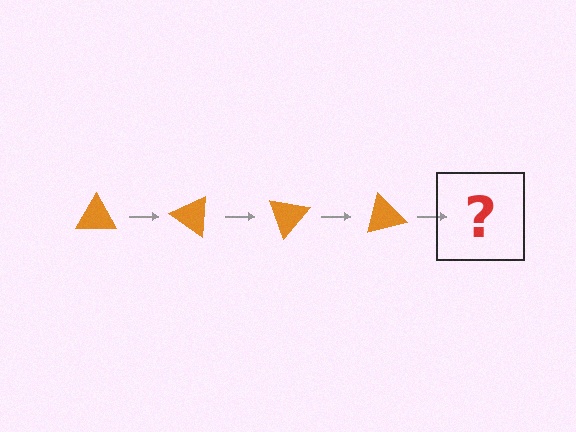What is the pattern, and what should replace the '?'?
The pattern is that the triangle rotates 35 degrees each step. The '?' should be an orange triangle rotated 140 degrees.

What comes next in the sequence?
The next element should be an orange triangle rotated 140 degrees.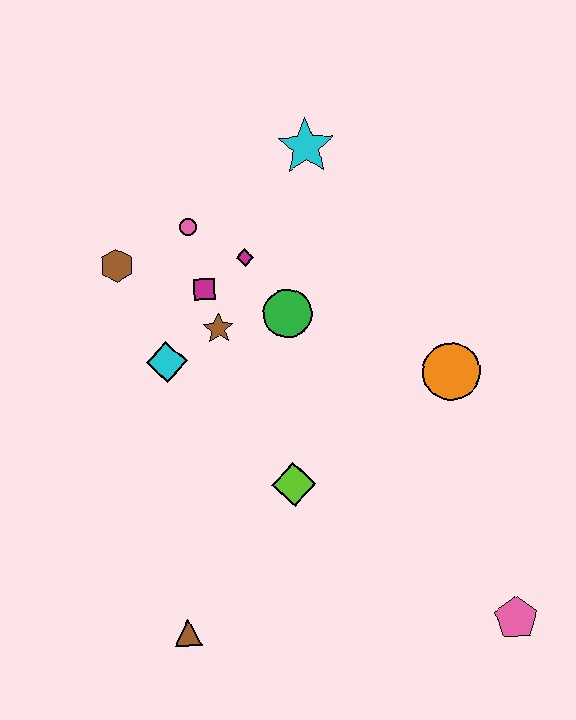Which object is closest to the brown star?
The magenta square is closest to the brown star.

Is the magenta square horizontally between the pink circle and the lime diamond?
Yes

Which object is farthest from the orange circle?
The brown triangle is farthest from the orange circle.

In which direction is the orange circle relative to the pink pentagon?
The orange circle is above the pink pentagon.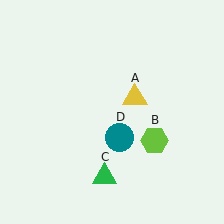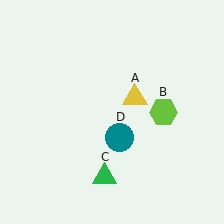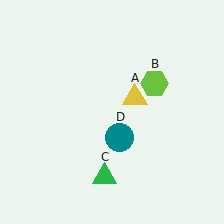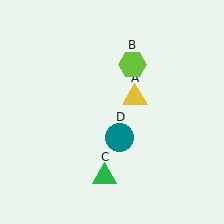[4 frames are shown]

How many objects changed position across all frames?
1 object changed position: lime hexagon (object B).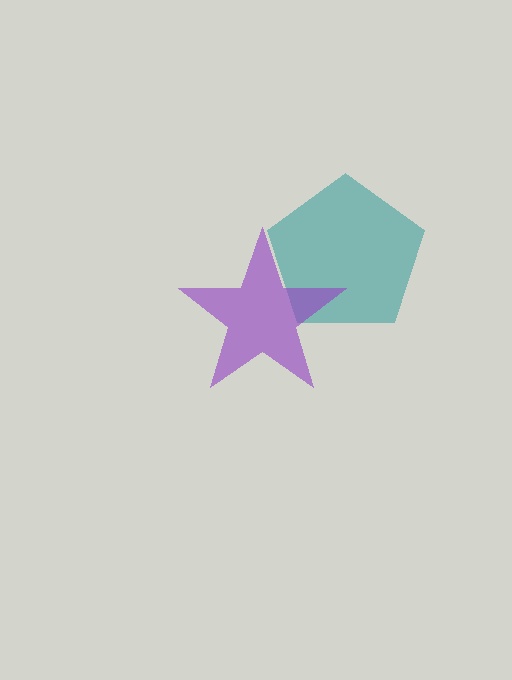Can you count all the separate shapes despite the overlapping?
Yes, there are 2 separate shapes.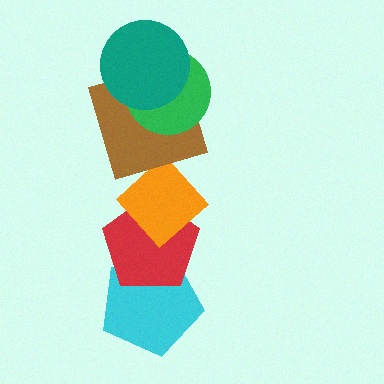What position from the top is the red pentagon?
The red pentagon is 5th from the top.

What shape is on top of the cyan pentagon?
The red pentagon is on top of the cyan pentagon.